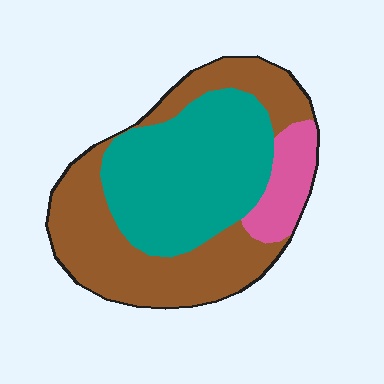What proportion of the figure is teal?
Teal takes up between a third and a half of the figure.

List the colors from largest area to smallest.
From largest to smallest: brown, teal, pink.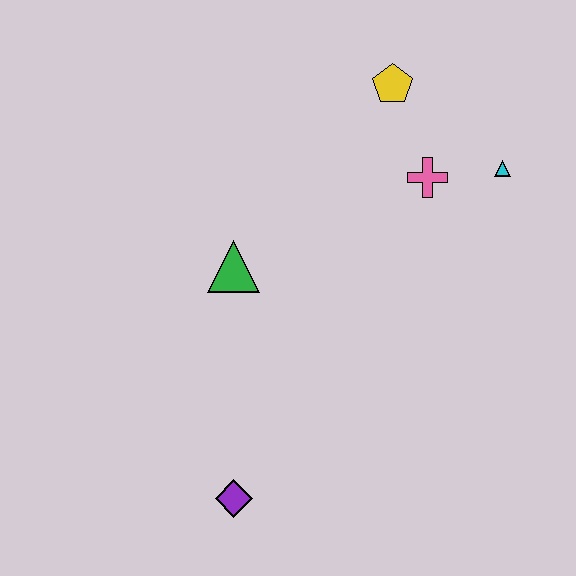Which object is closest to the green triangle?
The pink cross is closest to the green triangle.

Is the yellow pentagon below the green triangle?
No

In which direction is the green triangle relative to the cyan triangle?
The green triangle is to the left of the cyan triangle.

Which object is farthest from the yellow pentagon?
The purple diamond is farthest from the yellow pentagon.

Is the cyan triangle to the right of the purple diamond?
Yes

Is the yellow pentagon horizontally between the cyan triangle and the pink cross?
No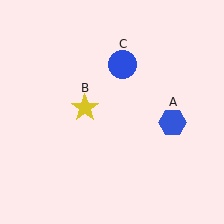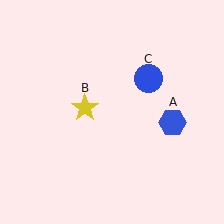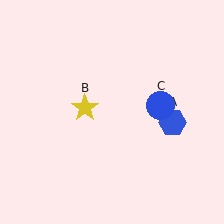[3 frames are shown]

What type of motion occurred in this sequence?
The blue circle (object C) rotated clockwise around the center of the scene.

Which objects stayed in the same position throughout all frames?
Blue hexagon (object A) and yellow star (object B) remained stationary.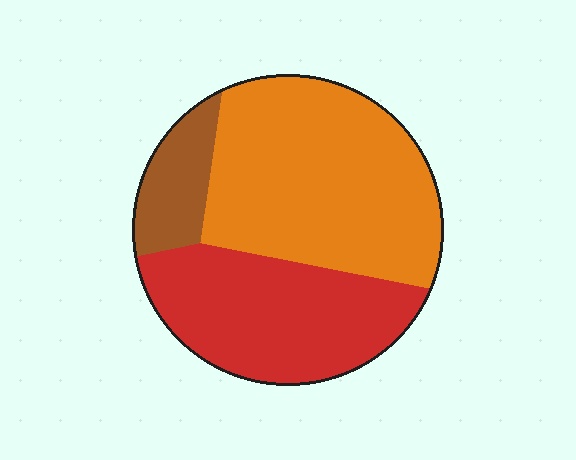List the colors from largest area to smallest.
From largest to smallest: orange, red, brown.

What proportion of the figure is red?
Red covers around 35% of the figure.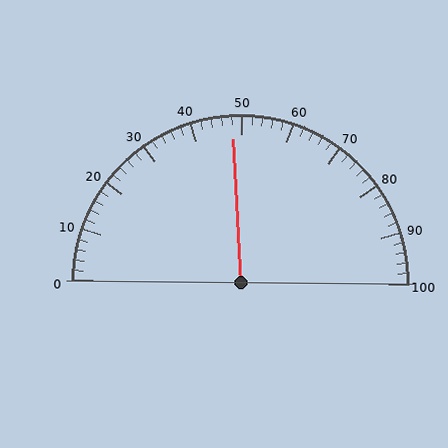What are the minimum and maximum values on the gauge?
The gauge ranges from 0 to 100.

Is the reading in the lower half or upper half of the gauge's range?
The reading is in the lower half of the range (0 to 100).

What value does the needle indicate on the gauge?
The needle indicates approximately 48.